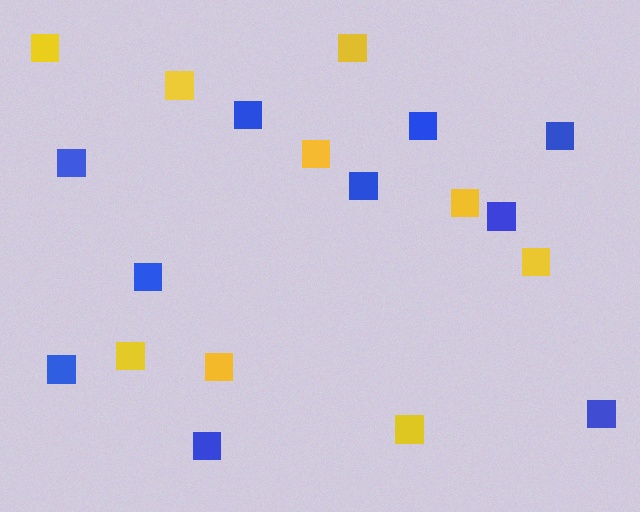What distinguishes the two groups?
There are 2 groups: one group of blue squares (10) and one group of yellow squares (9).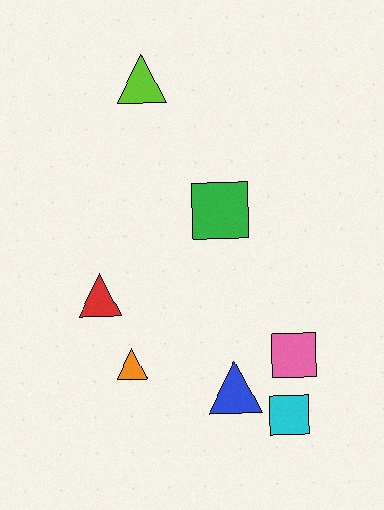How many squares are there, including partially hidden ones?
There are 3 squares.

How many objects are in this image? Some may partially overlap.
There are 7 objects.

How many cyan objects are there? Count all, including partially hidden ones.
There is 1 cyan object.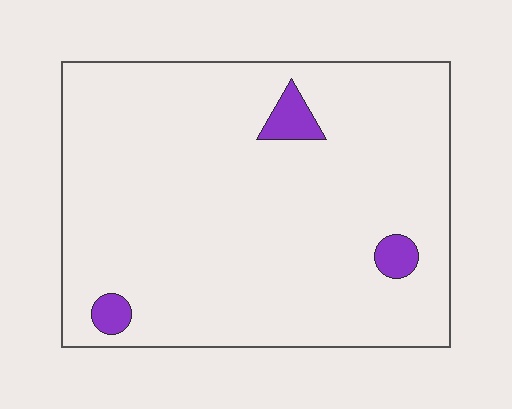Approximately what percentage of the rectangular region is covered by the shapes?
Approximately 5%.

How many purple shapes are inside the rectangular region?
3.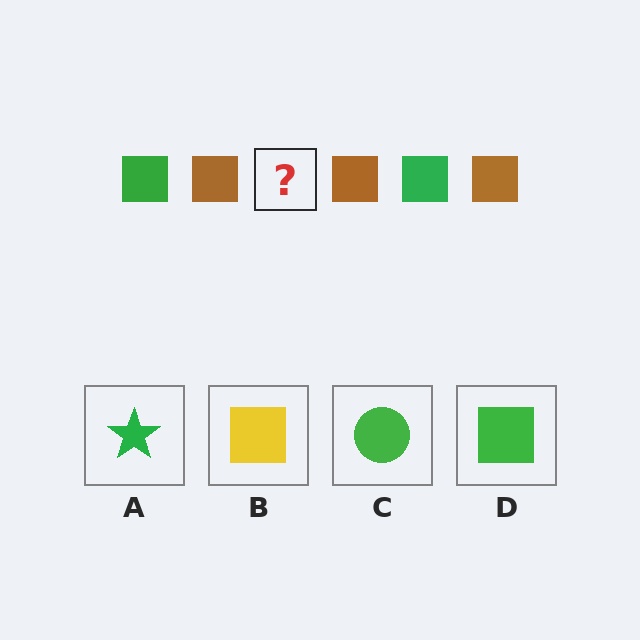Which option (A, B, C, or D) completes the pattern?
D.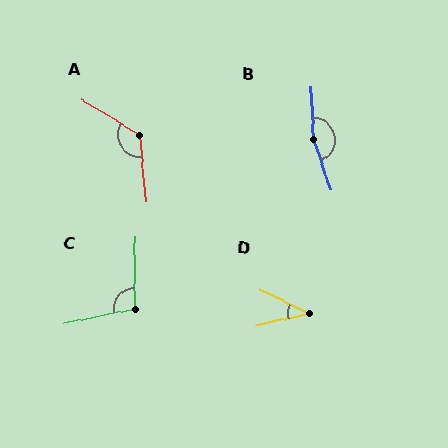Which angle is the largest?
B, at approximately 164 degrees.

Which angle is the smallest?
D, at approximately 39 degrees.